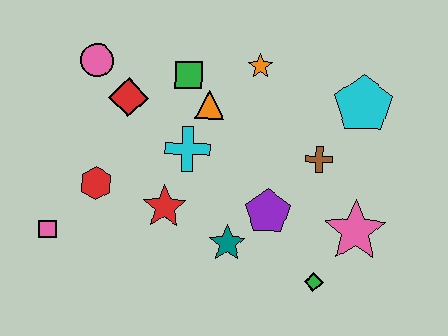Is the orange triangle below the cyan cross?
No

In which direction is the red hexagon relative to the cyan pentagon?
The red hexagon is to the left of the cyan pentagon.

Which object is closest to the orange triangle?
The green square is closest to the orange triangle.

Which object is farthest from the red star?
The cyan pentagon is farthest from the red star.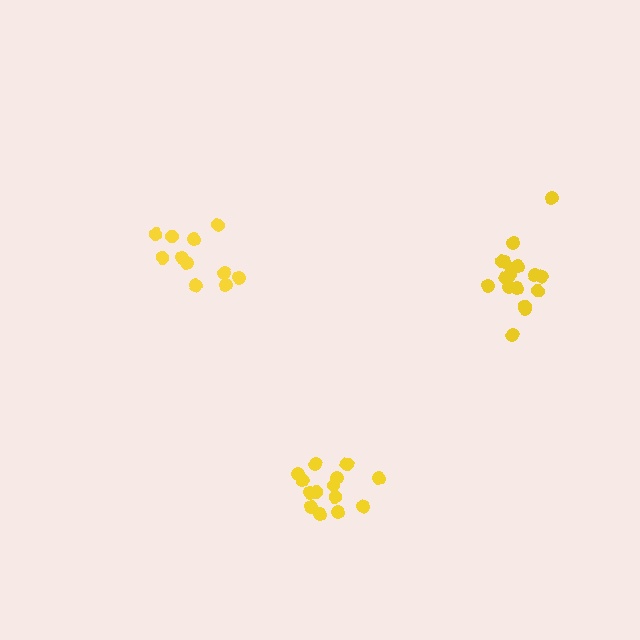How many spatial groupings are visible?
There are 3 spatial groupings.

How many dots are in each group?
Group 1: 11 dots, Group 2: 17 dots, Group 3: 15 dots (43 total).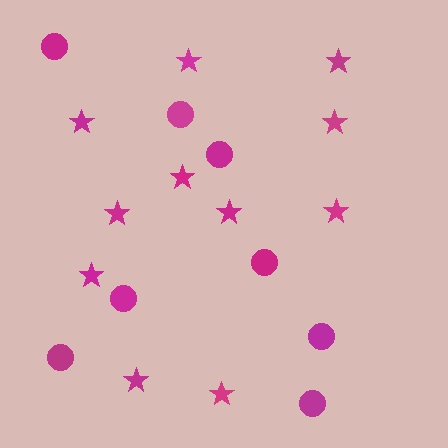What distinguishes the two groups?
There are 2 groups: one group of stars (11) and one group of circles (8).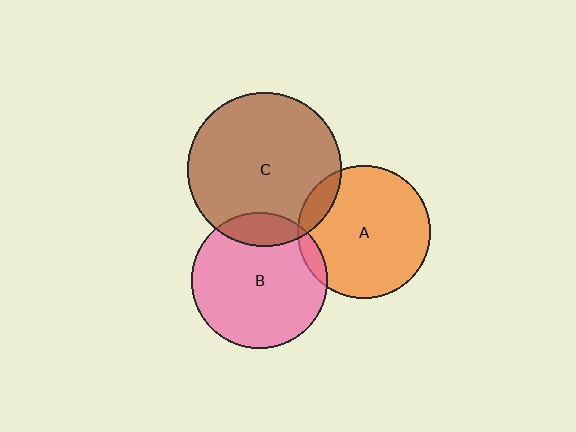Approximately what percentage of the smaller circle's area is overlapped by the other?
Approximately 15%.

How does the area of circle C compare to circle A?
Approximately 1.3 times.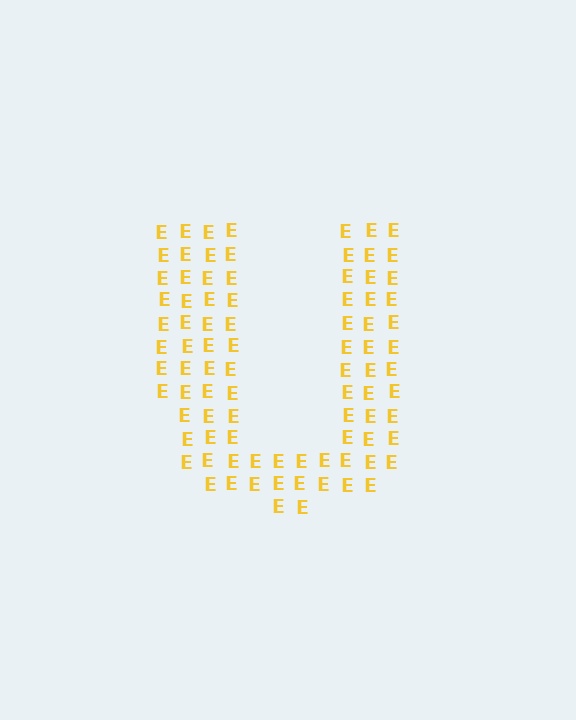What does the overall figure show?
The overall figure shows the letter U.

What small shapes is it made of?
It is made of small letter E's.